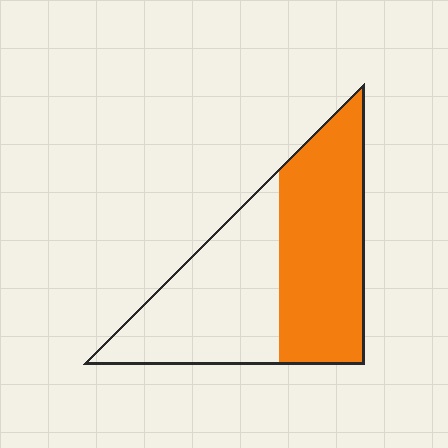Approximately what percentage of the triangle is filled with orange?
Approximately 50%.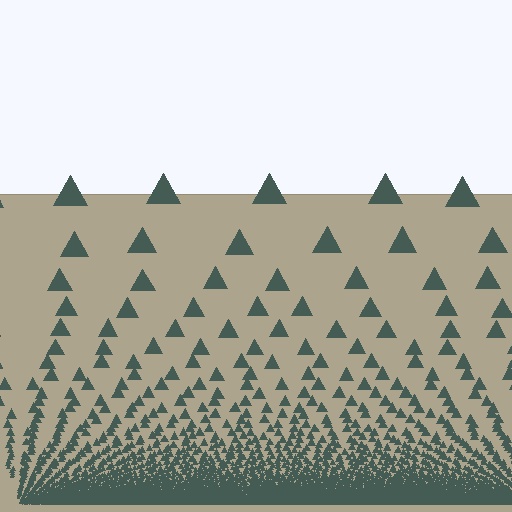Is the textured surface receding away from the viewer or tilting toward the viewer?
The surface appears to tilt toward the viewer. Texture elements get larger and sparser toward the top.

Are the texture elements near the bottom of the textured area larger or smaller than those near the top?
Smaller. The gradient is inverted — elements near the bottom are smaller and denser.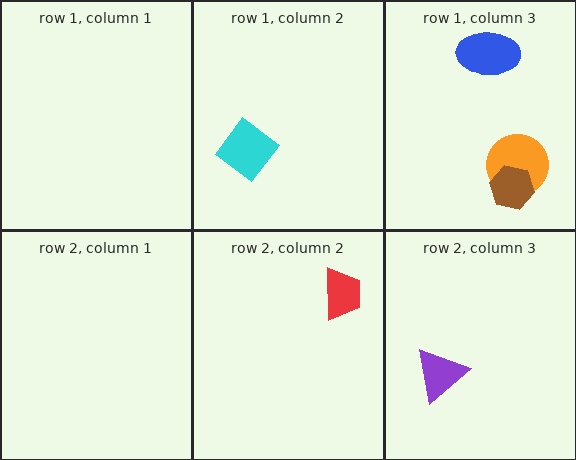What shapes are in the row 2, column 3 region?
The purple triangle.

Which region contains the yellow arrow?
The row 1, column 3 region.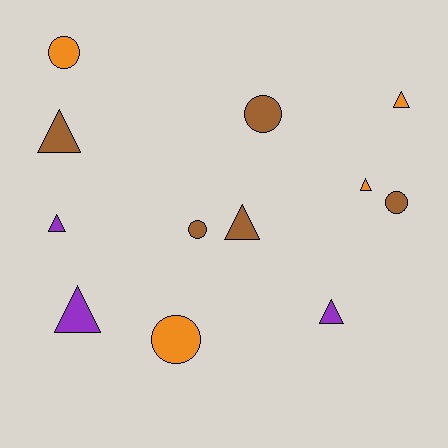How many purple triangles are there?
There are 3 purple triangles.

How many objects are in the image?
There are 12 objects.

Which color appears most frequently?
Brown, with 5 objects.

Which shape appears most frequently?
Triangle, with 7 objects.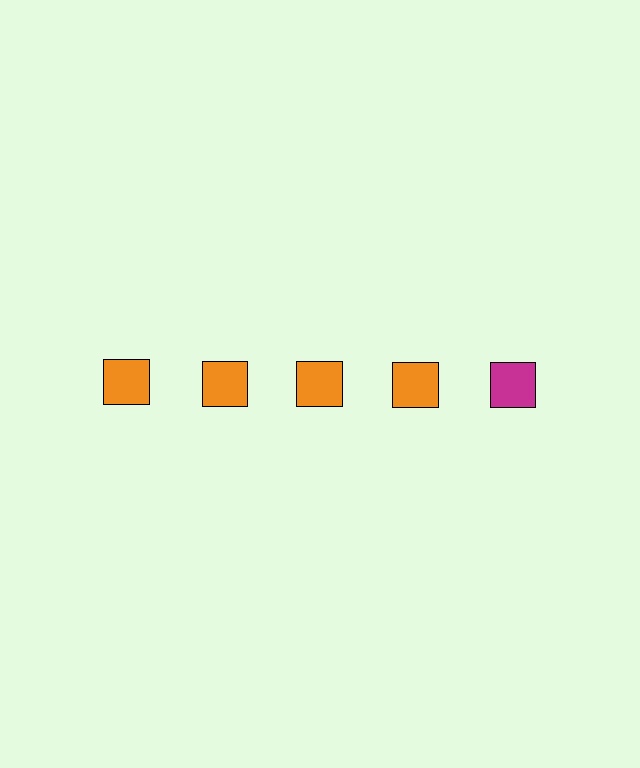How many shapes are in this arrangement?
There are 5 shapes arranged in a grid pattern.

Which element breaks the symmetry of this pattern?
The magenta square in the top row, rightmost column breaks the symmetry. All other shapes are orange squares.